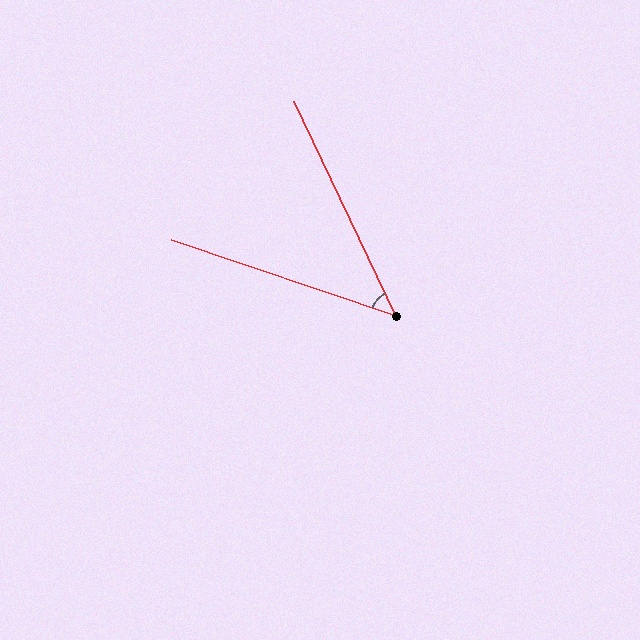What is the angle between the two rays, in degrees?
Approximately 46 degrees.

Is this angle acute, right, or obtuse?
It is acute.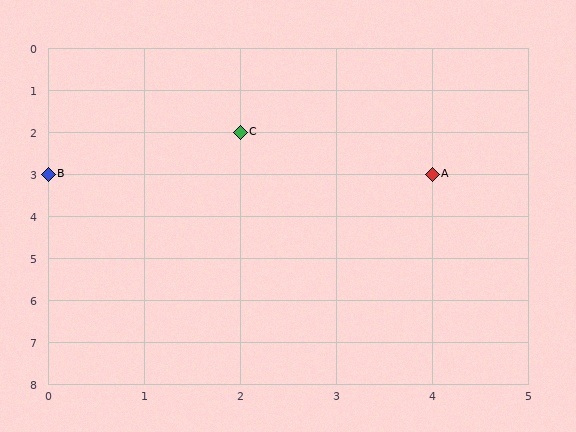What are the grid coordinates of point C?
Point C is at grid coordinates (2, 2).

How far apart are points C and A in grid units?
Points C and A are 2 columns and 1 row apart (about 2.2 grid units diagonally).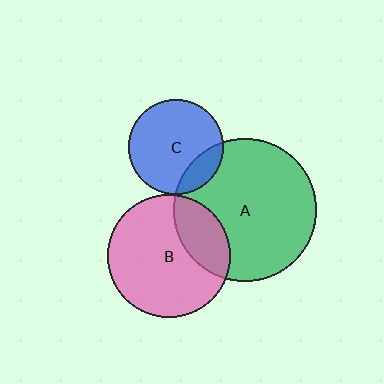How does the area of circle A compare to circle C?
Approximately 2.3 times.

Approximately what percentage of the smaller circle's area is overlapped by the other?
Approximately 15%.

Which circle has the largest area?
Circle A (green).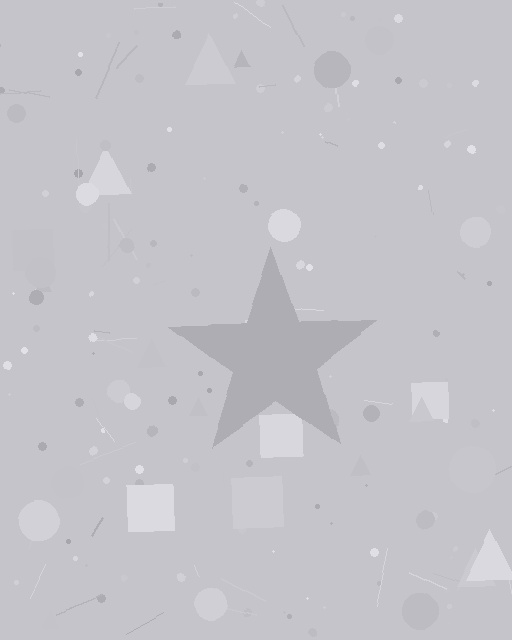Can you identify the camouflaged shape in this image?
The camouflaged shape is a star.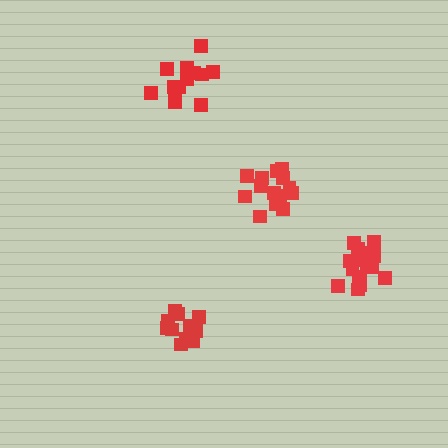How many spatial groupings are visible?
There are 4 spatial groupings.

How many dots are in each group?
Group 1: 14 dots, Group 2: 16 dots, Group 3: 16 dots, Group 4: 12 dots (58 total).